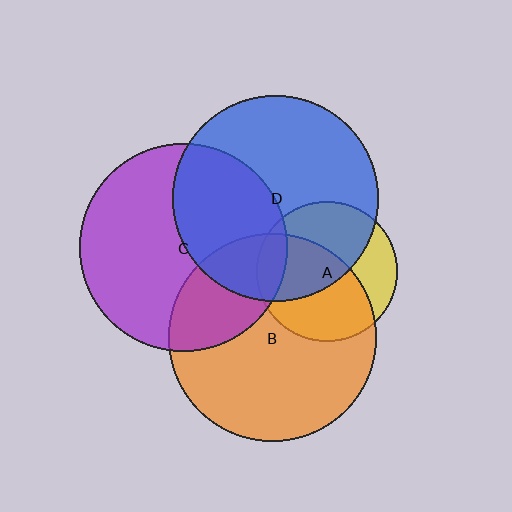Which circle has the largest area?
Circle C (purple).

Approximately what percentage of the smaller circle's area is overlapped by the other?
Approximately 30%.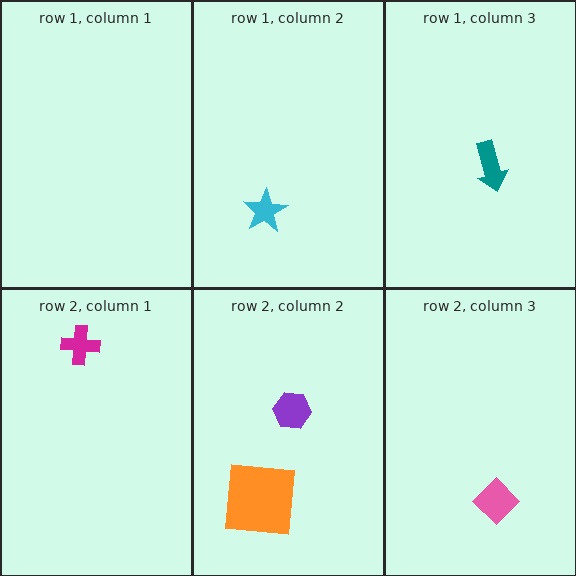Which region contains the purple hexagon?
The row 2, column 2 region.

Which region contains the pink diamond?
The row 2, column 3 region.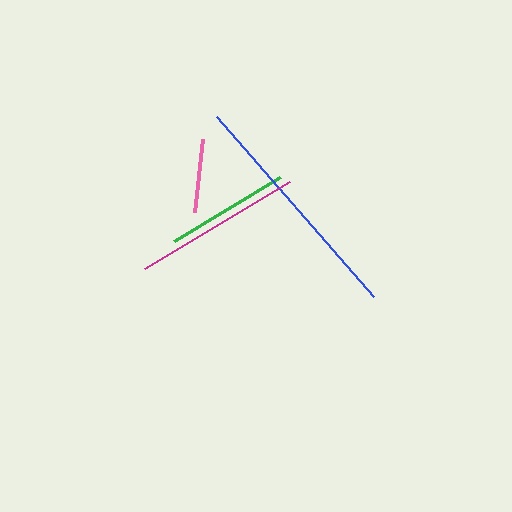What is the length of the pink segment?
The pink segment is approximately 73 pixels long.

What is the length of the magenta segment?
The magenta segment is approximately 169 pixels long.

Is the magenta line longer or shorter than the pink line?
The magenta line is longer than the pink line.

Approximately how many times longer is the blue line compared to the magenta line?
The blue line is approximately 1.4 times the length of the magenta line.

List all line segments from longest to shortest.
From longest to shortest: blue, magenta, green, pink.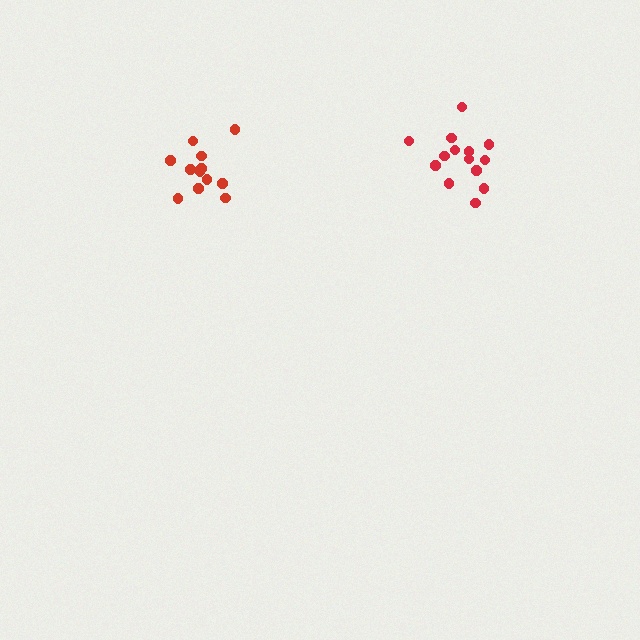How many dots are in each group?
Group 1: 14 dots, Group 2: 12 dots (26 total).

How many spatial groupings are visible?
There are 2 spatial groupings.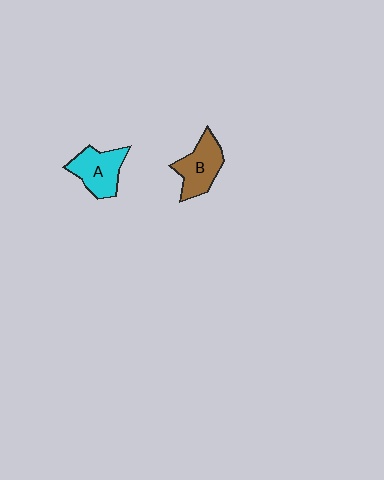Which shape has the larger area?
Shape A (cyan).